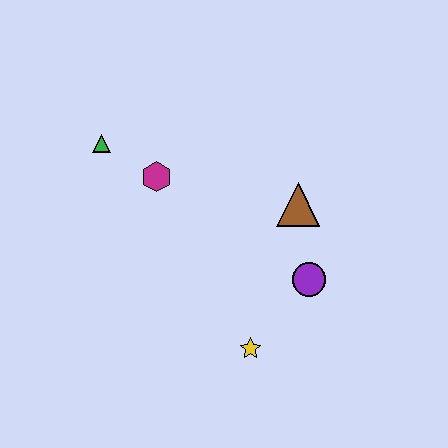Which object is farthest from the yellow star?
The green triangle is farthest from the yellow star.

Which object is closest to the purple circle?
The brown triangle is closest to the purple circle.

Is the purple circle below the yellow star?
No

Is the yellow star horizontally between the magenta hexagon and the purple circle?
Yes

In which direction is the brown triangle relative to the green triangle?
The brown triangle is to the right of the green triangle.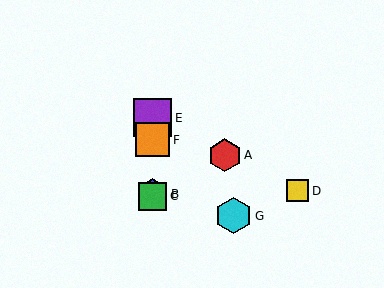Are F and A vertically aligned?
No, F is at x≈153 and A is at x≈225.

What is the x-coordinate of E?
Object E is at x≈153.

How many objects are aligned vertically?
4 objects (B, C, E, F) are aligned vertically.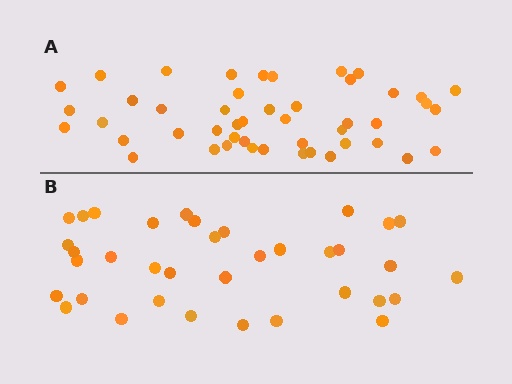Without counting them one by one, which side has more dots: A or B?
Region A (the top region) has more dots.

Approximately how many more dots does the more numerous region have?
Region A has roughly 12 or so more dots than region B.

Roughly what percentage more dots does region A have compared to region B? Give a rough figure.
About 30% more.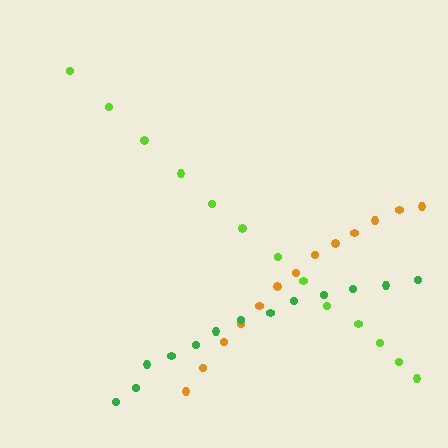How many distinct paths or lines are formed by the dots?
There are 3 distinct paths.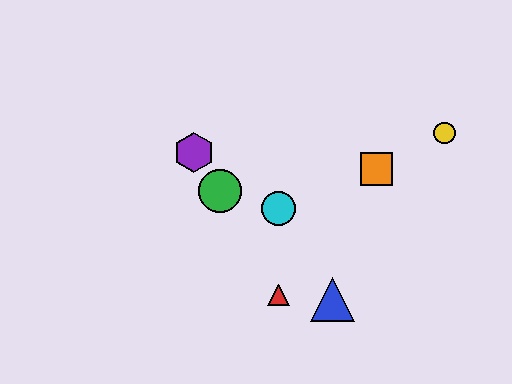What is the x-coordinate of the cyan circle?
The cyan circle is at x≈279.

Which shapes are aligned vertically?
The red triangle, the cyan circle are aligned vertically.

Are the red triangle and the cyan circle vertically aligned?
Yes, both are at x≈279.